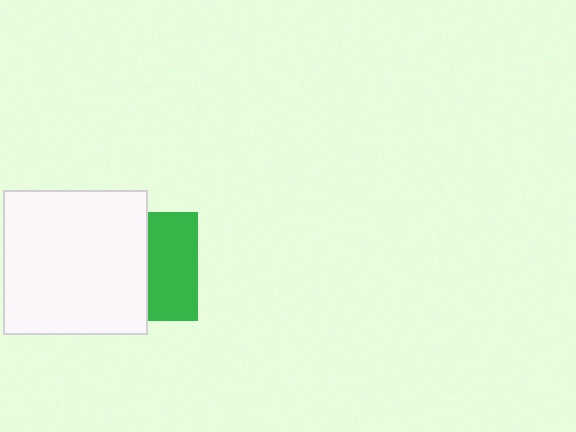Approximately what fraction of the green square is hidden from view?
Roughly 54% of the green square is hidden behind the white square.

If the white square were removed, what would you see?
You would see the complete green square.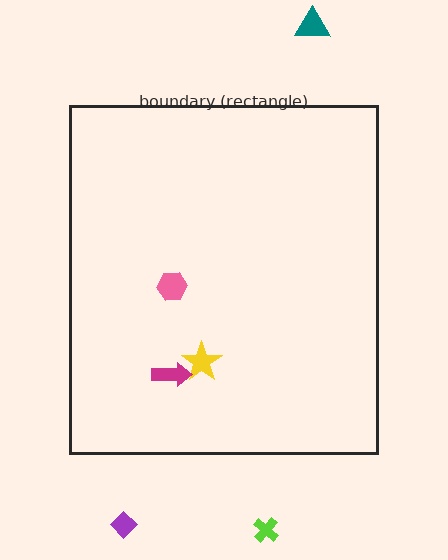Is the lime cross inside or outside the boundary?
Outside.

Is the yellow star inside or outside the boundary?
Inside.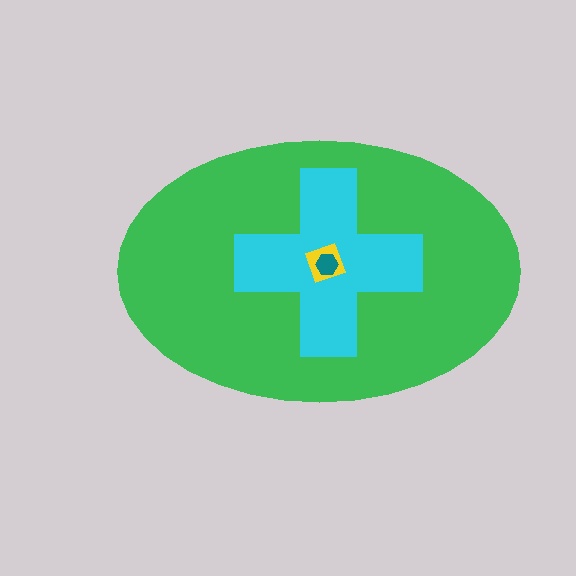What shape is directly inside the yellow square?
The teal hexagon.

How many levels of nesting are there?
4.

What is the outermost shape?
The green ellipse.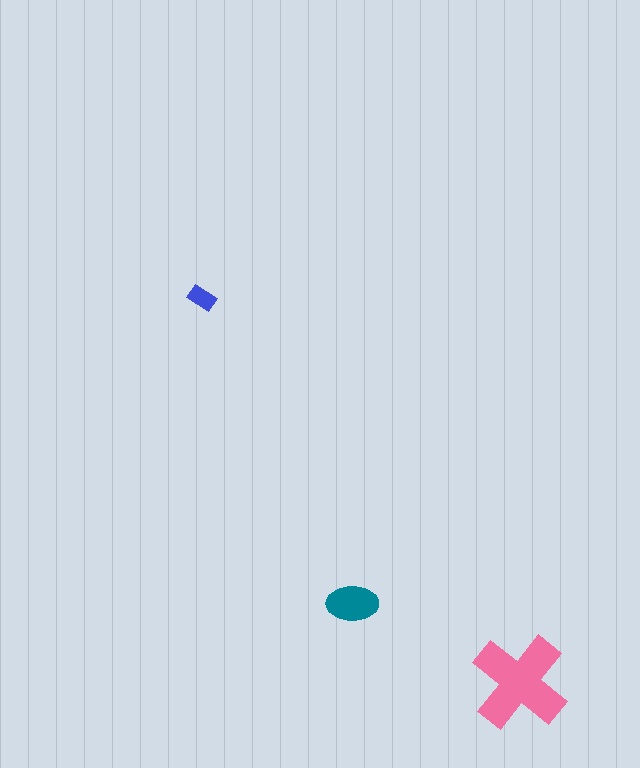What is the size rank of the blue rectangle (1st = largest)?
3rd.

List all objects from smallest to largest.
The blue rectangle, the teal ellipse, the pink cross.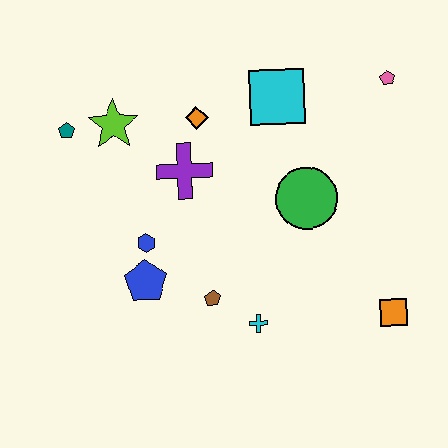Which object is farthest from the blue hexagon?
The pink pentagon is farthest from the blue hexagon.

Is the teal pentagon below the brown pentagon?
No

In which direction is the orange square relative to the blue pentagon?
The orange square is to the right of the blue pentagon.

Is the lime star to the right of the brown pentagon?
No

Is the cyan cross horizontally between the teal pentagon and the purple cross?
No